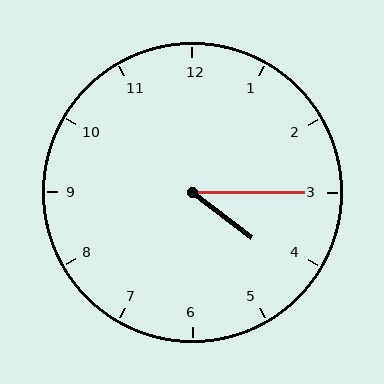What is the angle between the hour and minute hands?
Approximately 38 degrees.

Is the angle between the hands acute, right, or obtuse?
It is acute.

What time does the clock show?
4:15.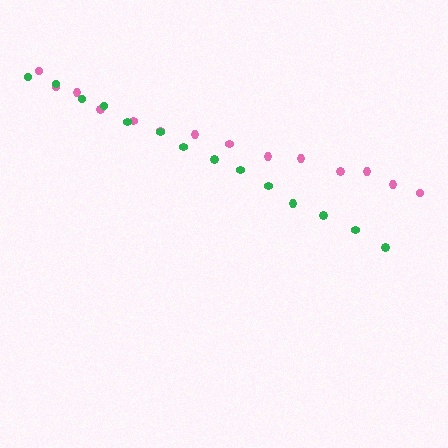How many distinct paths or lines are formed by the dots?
There are 2 distinct paths.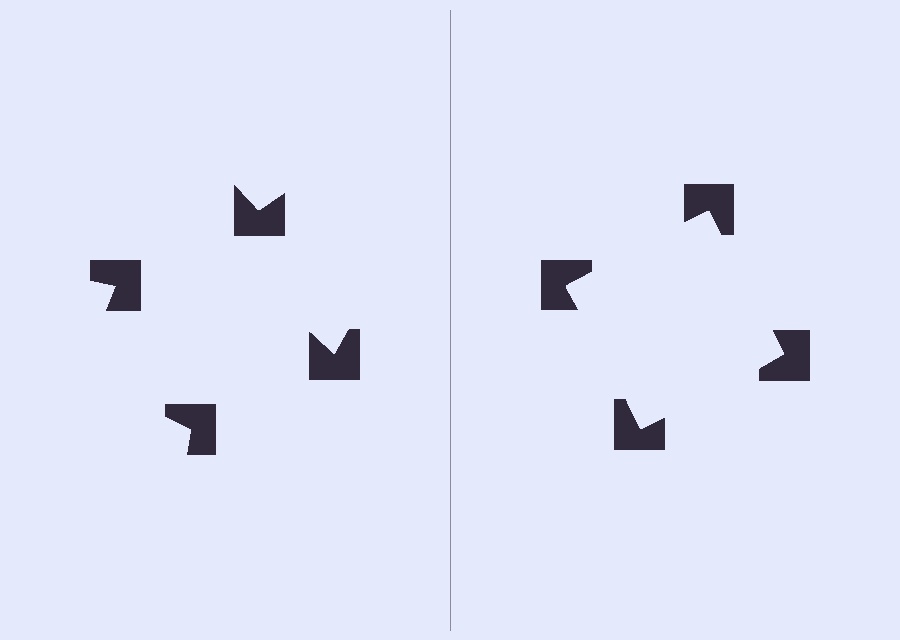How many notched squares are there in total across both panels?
8 — 4 on each side.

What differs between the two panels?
The notched squares are positioned identically on both sides; only the wedge orientations differ. On the right they align to a square; on the left they are misaligned.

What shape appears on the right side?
An illusory square.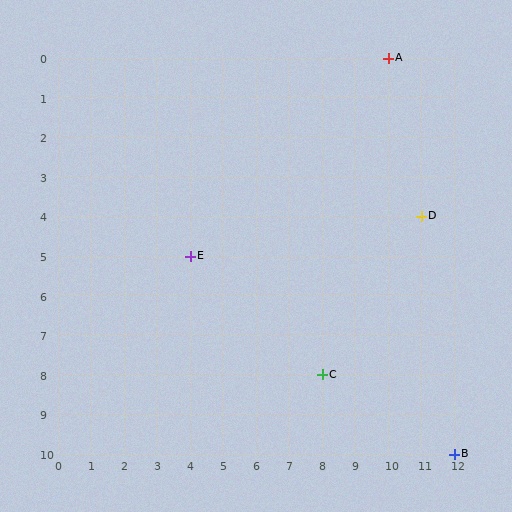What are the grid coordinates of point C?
Point C is at grid coordinates (8, 8).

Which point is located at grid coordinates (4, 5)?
Point E is at (4, 5).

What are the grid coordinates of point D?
Point D is at grid coordinates (11, 4).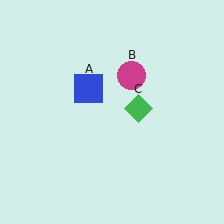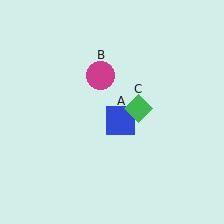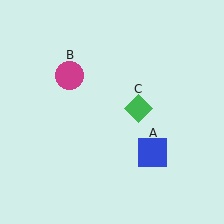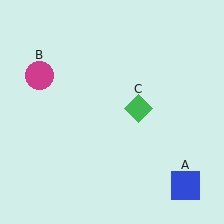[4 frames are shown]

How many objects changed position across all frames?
2 objects changed position: blue square (object A), magenta circle (object B).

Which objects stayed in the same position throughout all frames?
Green diamond (object C) remained stationary.